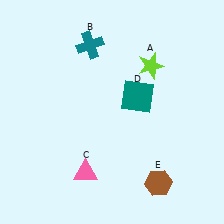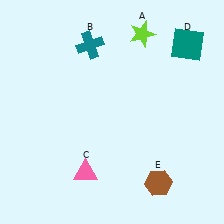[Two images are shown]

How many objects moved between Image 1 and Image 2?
2 objects moved between the two images.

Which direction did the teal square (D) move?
The teal square (D) moved up.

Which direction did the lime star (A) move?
The lime star (A) moved up.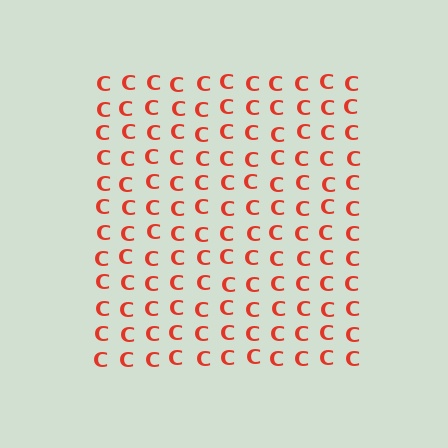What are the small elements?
The small elements are letter C's.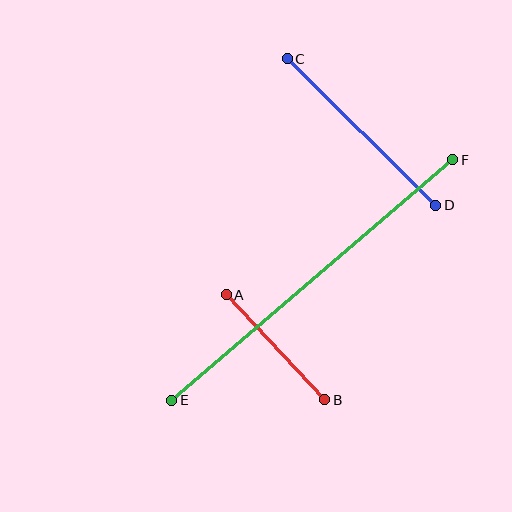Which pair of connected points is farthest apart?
Points E and F are farthest apart.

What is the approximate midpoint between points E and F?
The midpoint is at approximately (312, 280) pixels.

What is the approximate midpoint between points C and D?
The midpoint is at approximately (362, 132) pixels.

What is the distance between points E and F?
The distance is approximately 370 pixels.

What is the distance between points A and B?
The distance is approximately 144 pixels.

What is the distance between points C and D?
The distance is approximately 209 pixels.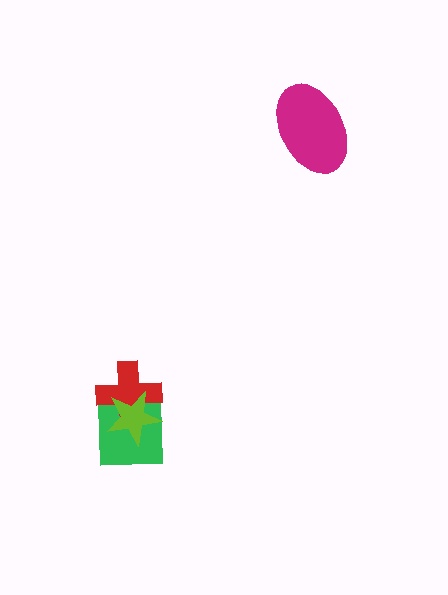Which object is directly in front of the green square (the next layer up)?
The red cross is directly in front of the green square.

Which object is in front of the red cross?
The lime star is in front of the red cross.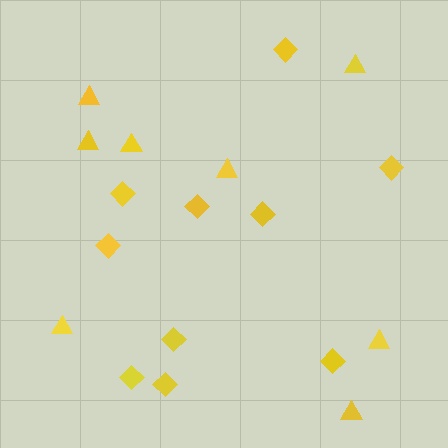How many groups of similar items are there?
There are 2 groups: one group of diamonds (10) and one group of triangles (8).